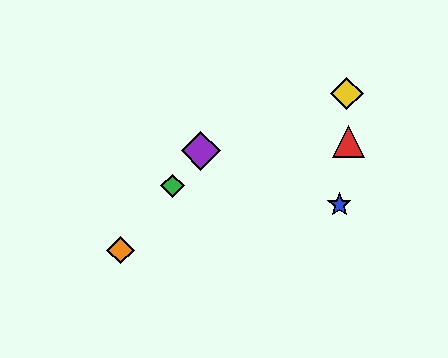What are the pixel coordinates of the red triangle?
The red triangle is at (349, 142).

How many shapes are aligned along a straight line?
3 shapes (the green diamond, the purple diamond, the orange diamond) are aligned along a straight line.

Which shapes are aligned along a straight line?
The green diamond, the purple diamond, the orange diamond are aligned along a straight line.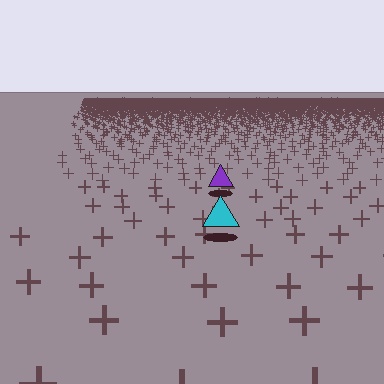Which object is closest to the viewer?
The cyan triangle is closest. The texture marks near it are larger and more spread out.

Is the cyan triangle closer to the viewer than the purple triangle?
Yes. The cyan triangle is closer — you can tell from the texture gradient: the ground texture is coarser near it.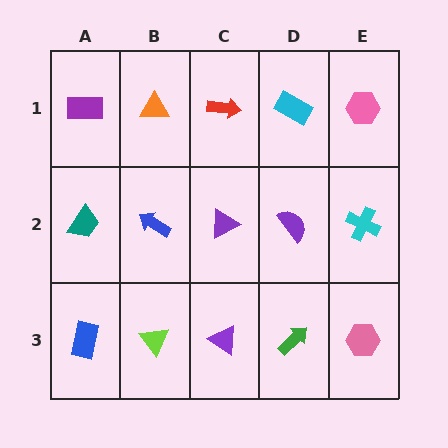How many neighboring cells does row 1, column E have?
2.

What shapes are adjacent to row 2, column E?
A pink hexagon (row 1, column E), a pink hexagon (row 3, column E), a purple semicircle (row 2, column D).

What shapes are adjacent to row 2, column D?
A cyan rectangle (row 1, column D), a green arrow (row 3, column D), a purple triangle (row 2, column C), a cyan cross (row 2, column E).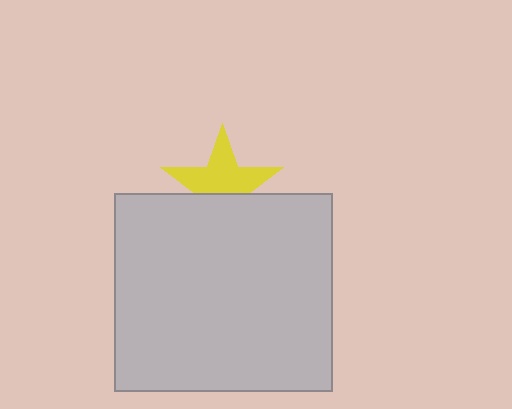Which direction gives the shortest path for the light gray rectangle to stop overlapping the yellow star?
Moving down gives the shortest separation.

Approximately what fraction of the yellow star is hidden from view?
Roughly 39% of the yellow star is hidden behind the light gray rectangle.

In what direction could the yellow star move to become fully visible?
The yellow star could move up. That would shift it out from behind the light gray rectangle entirely.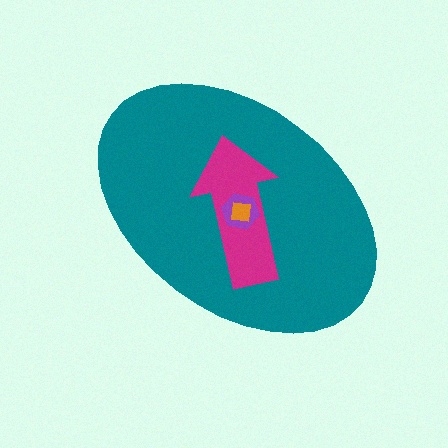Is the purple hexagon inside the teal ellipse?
Yes.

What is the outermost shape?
The teal ellipse.